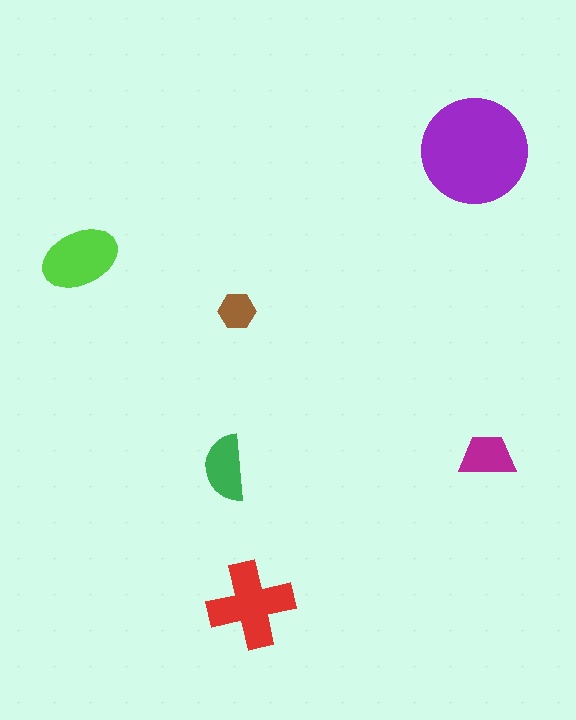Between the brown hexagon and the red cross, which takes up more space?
The red cross.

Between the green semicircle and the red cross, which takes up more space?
The red cross.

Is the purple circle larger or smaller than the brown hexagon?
Larger.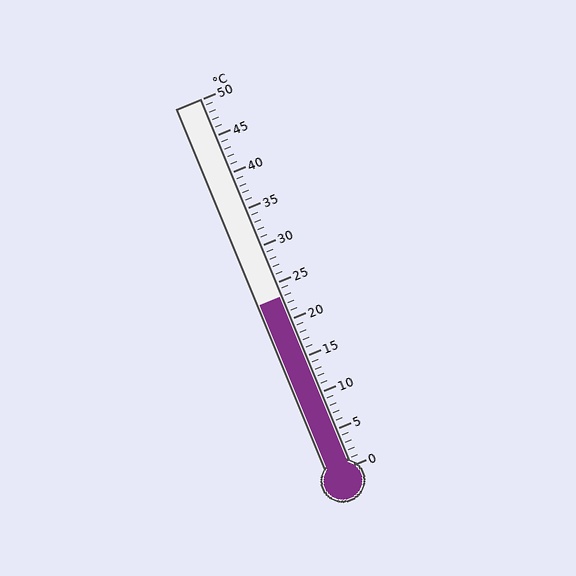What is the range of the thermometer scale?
The thermometer scale ranges from 0°C to 50°C.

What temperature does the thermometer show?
The thermometer shows approximately 23°C.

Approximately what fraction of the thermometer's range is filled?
The thermometer is filled to approximately 45% of its range.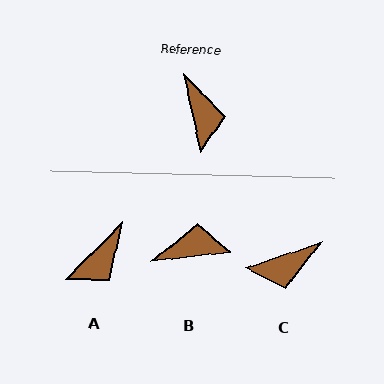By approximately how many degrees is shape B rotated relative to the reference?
Approximately 84 degrees counter-clockwise.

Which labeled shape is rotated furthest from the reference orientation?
B, about 84 degrees away.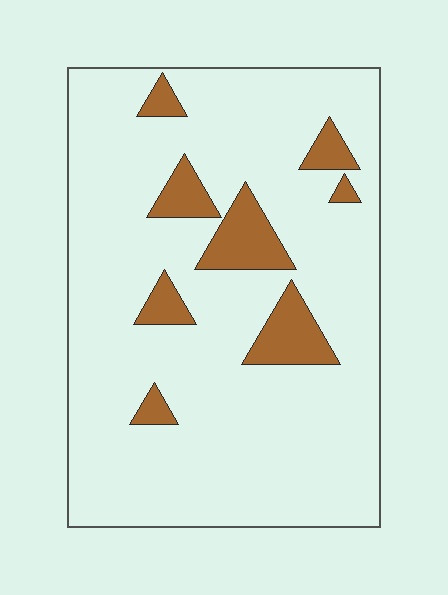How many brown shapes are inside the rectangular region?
8.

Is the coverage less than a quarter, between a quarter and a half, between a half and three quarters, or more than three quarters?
Less than a quarter.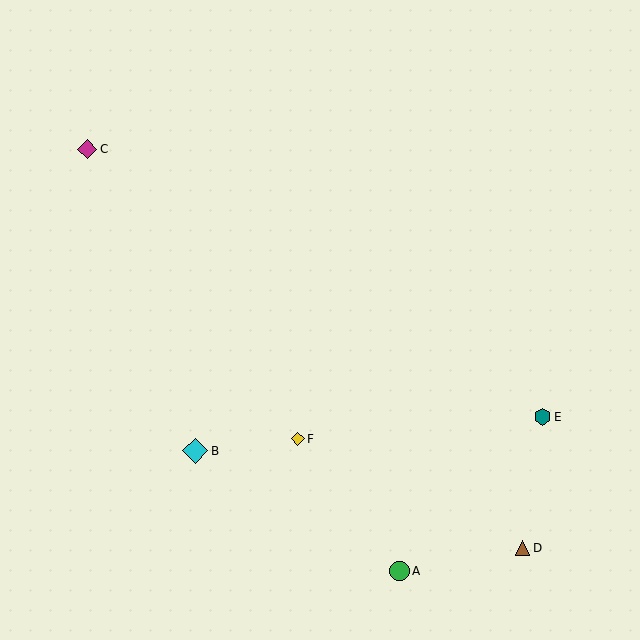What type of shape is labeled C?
Shape C is a magenta diamond.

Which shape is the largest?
The cyan diamond (labeled B) is the largest.